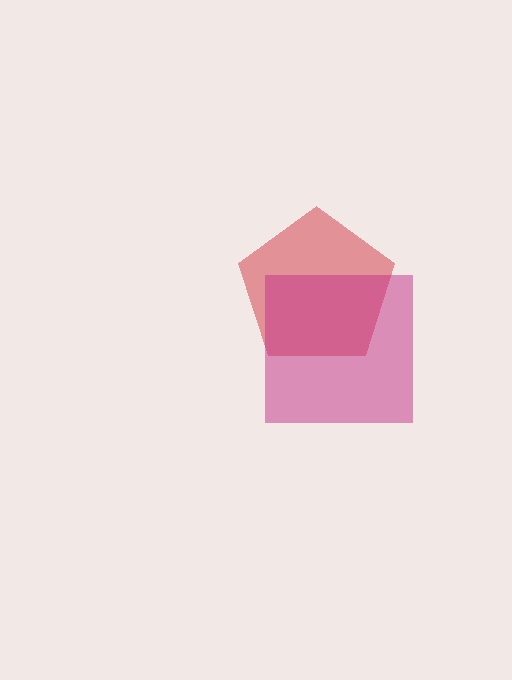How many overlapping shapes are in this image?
There are 2 overlapping shapes in the image.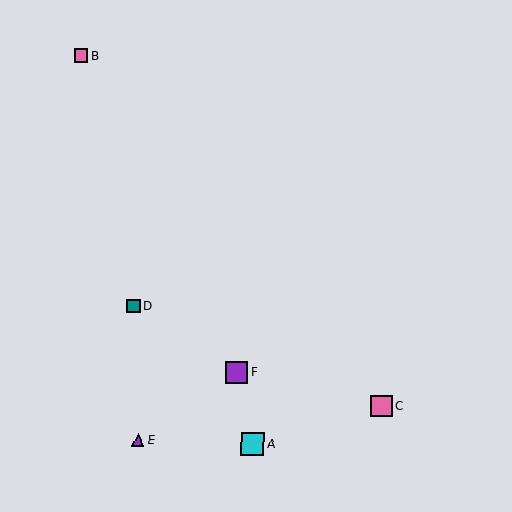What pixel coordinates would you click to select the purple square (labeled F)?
Click at (237, 372) to select the purple square F.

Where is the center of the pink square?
The center of the pink square is at (381, 406).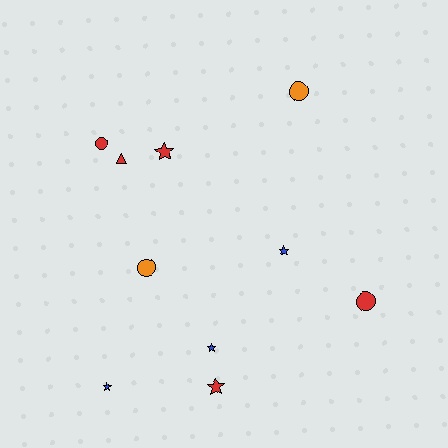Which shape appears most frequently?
Star, with 5 objects.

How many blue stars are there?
There are 3 blue stars.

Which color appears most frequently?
Red, with 5 objects.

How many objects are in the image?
There are 10 objects.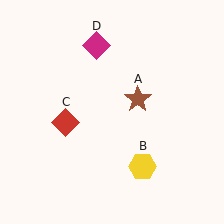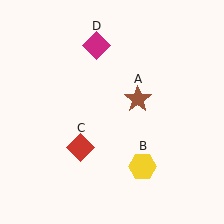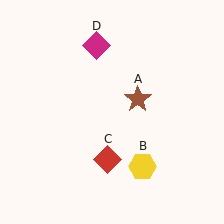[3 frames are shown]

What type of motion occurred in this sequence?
The red diamond (object C) rotated counterclockwise around the center of the scene.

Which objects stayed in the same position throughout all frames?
Brown star (object A) and yellow hexagon (object B) and magenta diamond (object D) remained stationary.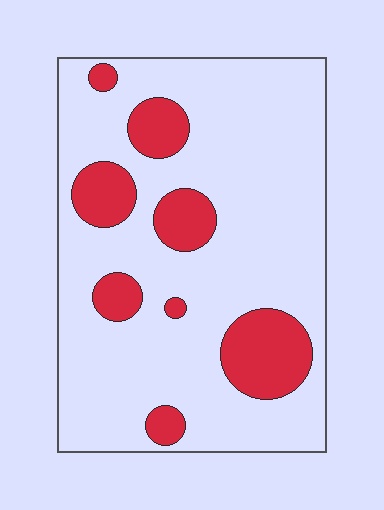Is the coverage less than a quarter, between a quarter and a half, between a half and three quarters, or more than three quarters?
Less than a quarter.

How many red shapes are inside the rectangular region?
8.